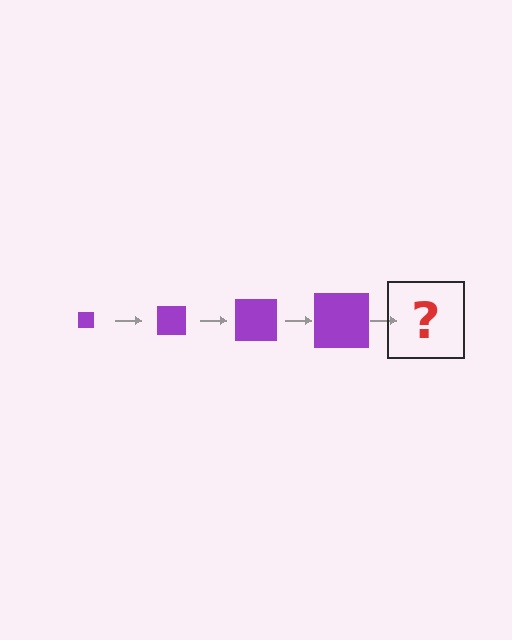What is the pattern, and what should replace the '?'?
The pattern is that the square gets progressively larger each step. The '?' should be a purple square, larger than the previous one.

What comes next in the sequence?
The next element should be a purple square, larger than the previous one.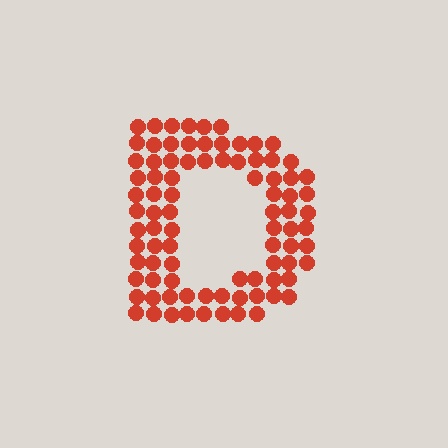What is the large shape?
The large shape is the letter D.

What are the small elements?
The small elements are circles.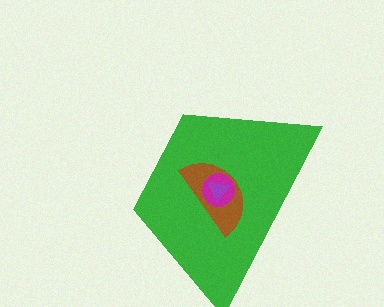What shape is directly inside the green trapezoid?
The brown semicircle.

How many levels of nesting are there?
4.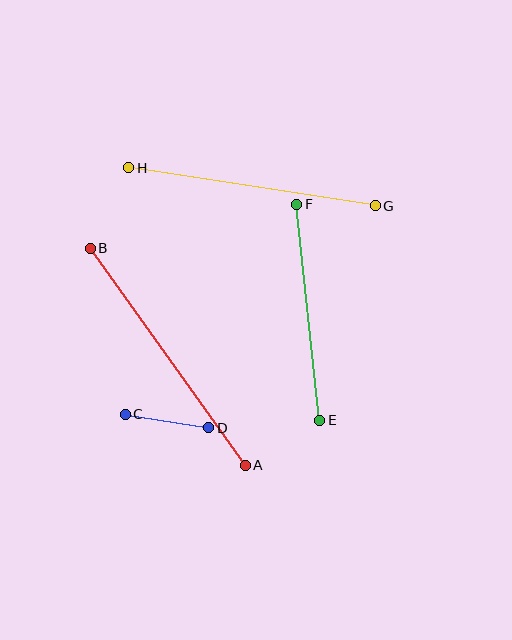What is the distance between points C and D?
The distance is approximately 85 pixels.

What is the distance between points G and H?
The distance is approximately 250 pixels.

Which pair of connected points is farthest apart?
Points A and B are farthest apart.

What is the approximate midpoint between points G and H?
The midpoint is at approximately (252, 187) pixels.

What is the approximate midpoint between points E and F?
The midpoint is at approximately (308, 312) pixels.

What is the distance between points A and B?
The distance is approximately 266 pixels.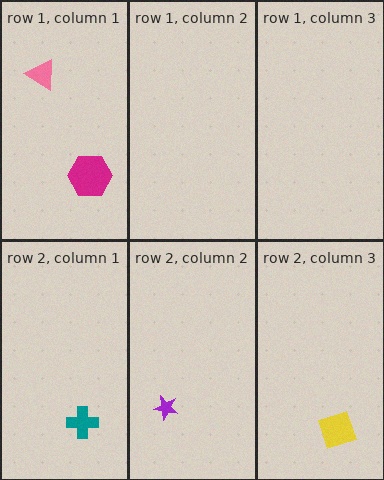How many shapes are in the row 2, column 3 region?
1.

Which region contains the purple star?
The row 2, column 2 region.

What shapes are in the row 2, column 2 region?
The purple star.